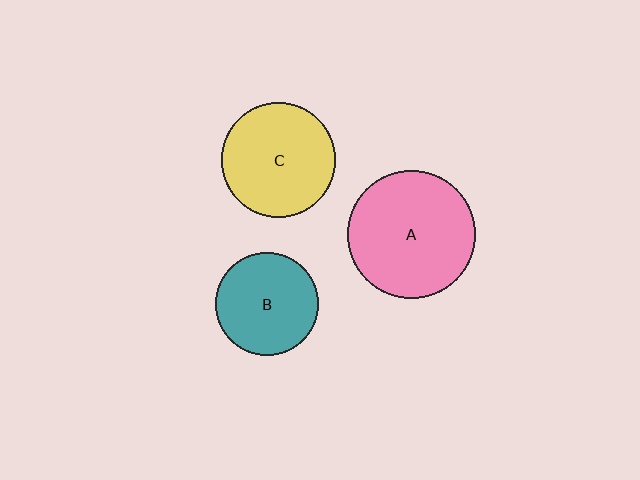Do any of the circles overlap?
No, none of the circles overlap.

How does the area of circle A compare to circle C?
Approximately 1.2 times.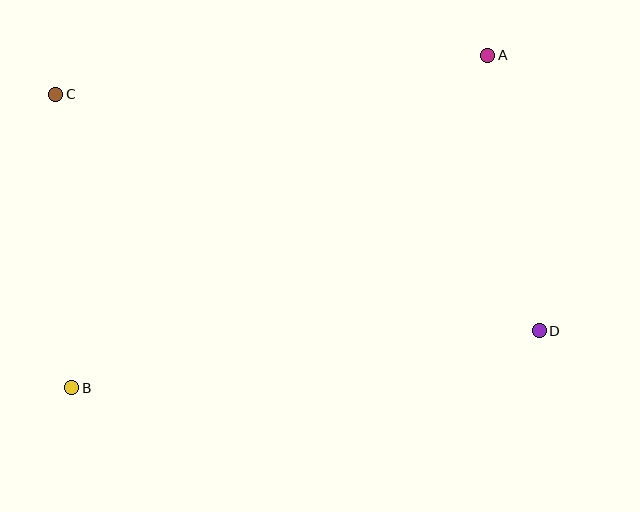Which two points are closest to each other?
Points A and D are closest to each other.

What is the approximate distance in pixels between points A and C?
The distance between A and C is approximately 434 pixels.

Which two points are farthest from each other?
Points C and D are farthest from each other.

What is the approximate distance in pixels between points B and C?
The distance between B and C is approximately 294 pixels.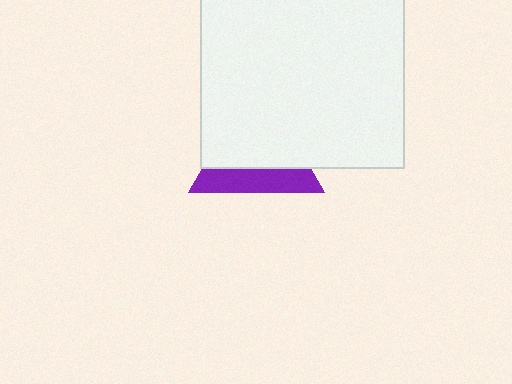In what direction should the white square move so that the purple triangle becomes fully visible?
The white square should move up. That is the shortest direction to clear the overlap and leave the purple triangle fully visible.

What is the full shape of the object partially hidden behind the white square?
The partially hidden object is a purple triangle.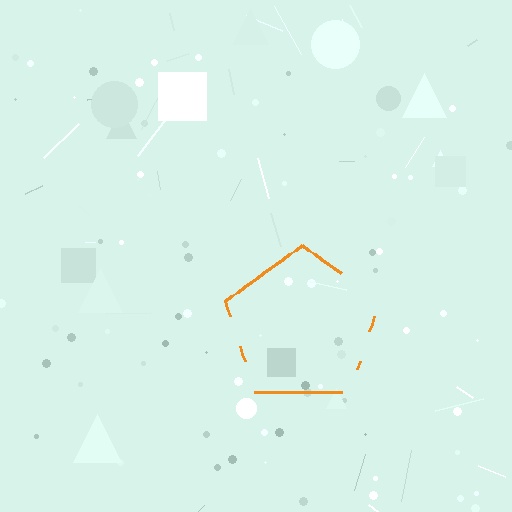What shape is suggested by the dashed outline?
The dashed outline suggests a pentagon.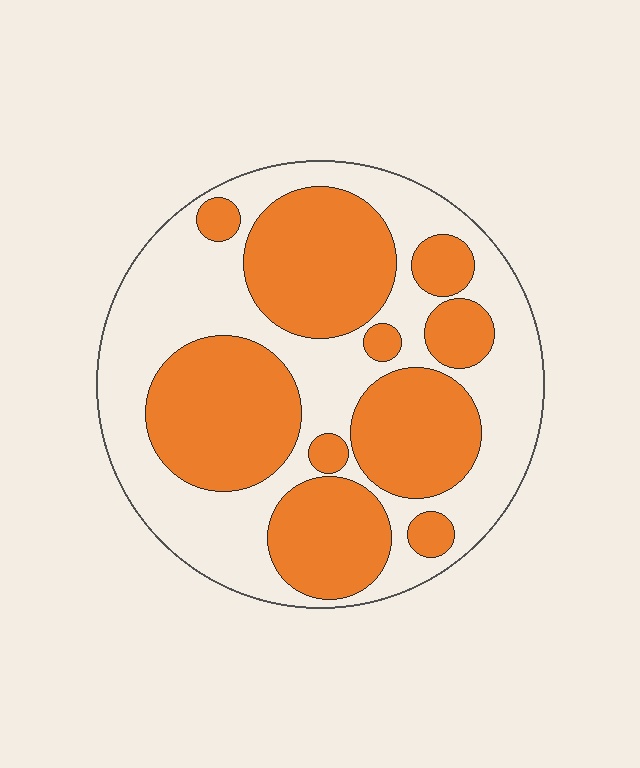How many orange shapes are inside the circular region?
10.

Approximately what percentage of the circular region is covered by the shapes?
Approximately 50%.